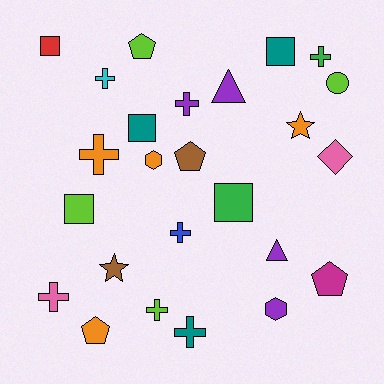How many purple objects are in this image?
There are 4 purple objects.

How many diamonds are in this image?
There is 1 diamond.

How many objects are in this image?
There are 25 objects.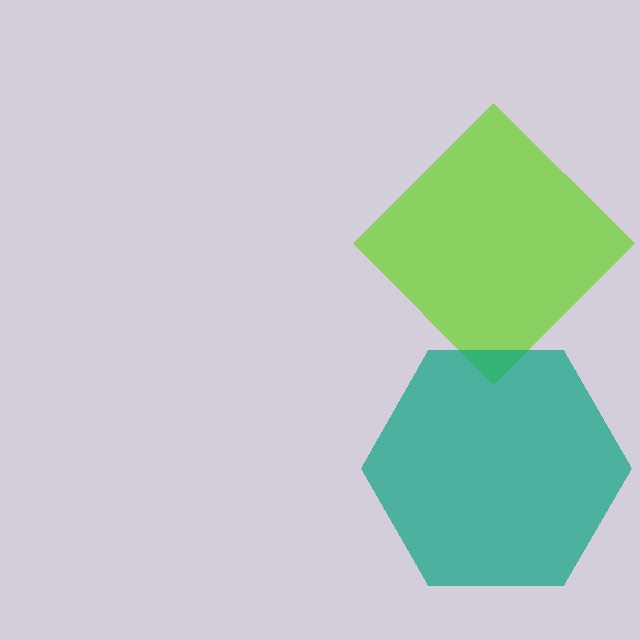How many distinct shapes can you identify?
There are 2 distinct shapes: a lime diamond, a teal hexagon.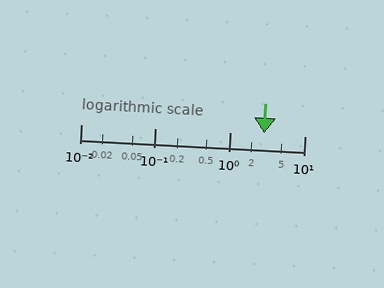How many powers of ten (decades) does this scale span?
The scale spans 3 decades, from 0.01 to 10.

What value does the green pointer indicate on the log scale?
The pointer indicates approximately 2.9.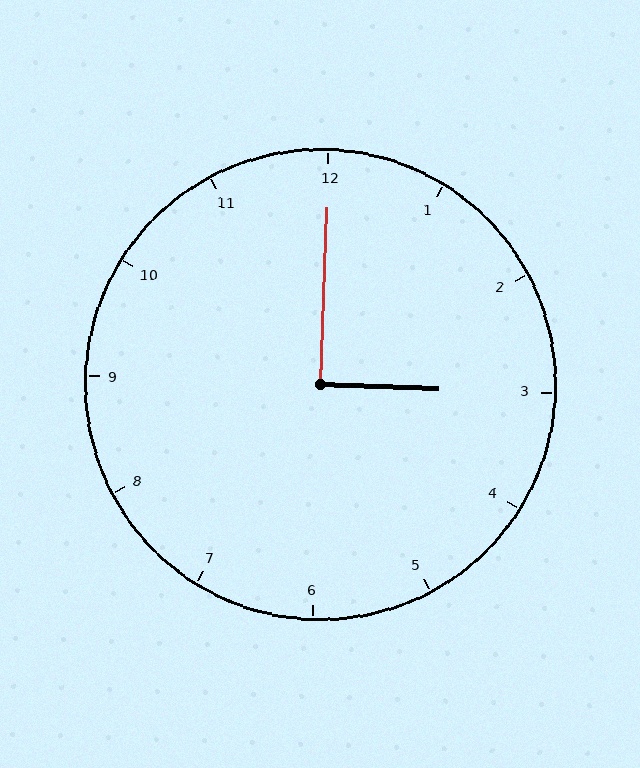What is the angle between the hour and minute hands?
Approximately 90 degrees.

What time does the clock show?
3:00.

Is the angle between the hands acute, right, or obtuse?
It is right.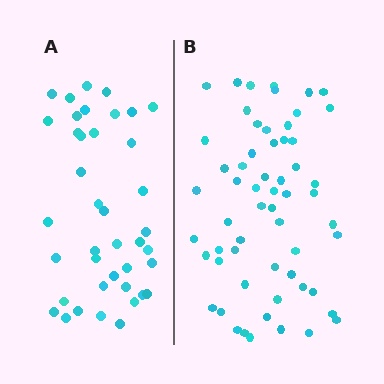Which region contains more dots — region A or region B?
Region B (the right region) has more dots.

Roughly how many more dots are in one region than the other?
Region B has approximately 20 more dots than region A.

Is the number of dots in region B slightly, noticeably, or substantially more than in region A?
Region B has substantially more. The ratio is roughly 1.5 to 1.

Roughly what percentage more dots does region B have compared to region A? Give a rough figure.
About 50% more.